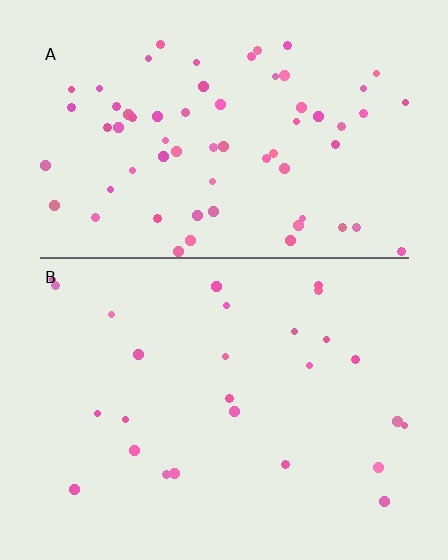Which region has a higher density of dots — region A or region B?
A (the top).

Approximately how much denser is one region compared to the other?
Approximately 2.5× — region A over region B.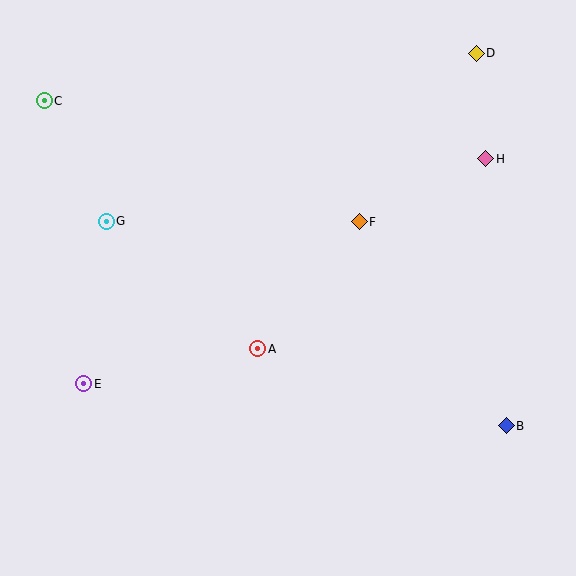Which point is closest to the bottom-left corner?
Point E is closest to the bottom-left corner.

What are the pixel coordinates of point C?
Point C is at (44, 101).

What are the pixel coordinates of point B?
Point B is at (506, 426).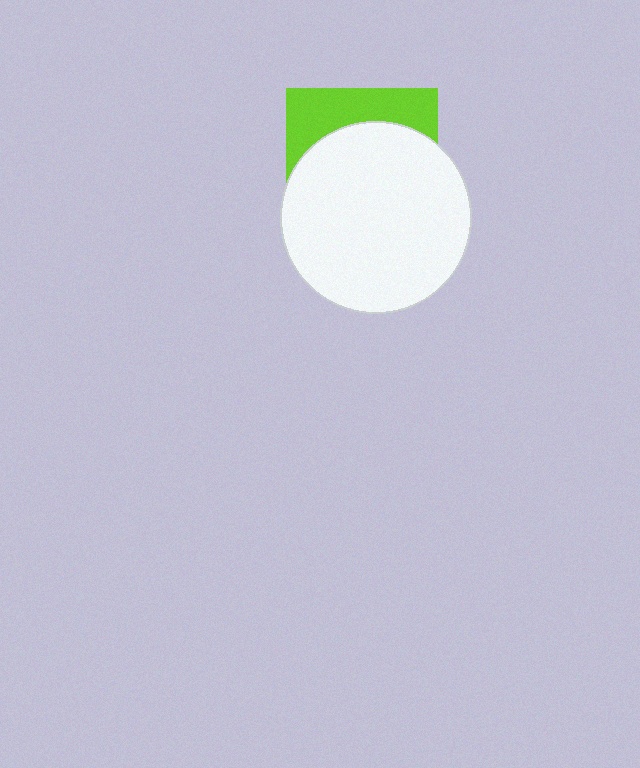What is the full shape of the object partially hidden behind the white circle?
The partially hidden object is a lime square.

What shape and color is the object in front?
The object in front is a white circle.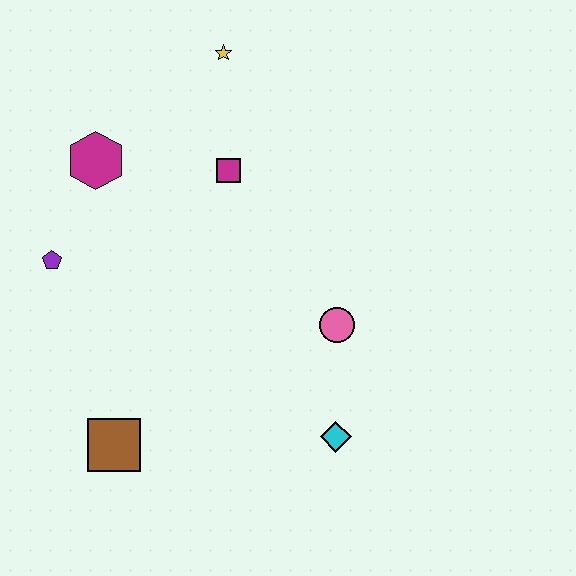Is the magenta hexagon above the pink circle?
Yes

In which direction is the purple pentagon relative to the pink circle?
The purple pentagon is to the left of the pink circle.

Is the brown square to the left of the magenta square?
Yes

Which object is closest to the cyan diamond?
The pink circle is closest to the cyan diamond.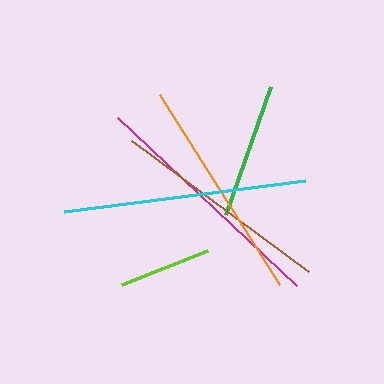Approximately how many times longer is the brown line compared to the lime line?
The brown line is approximately 2.4 times the length of the lime line.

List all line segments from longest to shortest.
From longest to shortest: magenta, cyan, orange, brown, green, lime.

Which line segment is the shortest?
The lime line is the shortest at approximately 92 pixels.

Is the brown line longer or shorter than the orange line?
The orange line is longer than the brown line.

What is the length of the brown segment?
The brown segment is approximately 221 pixels long.